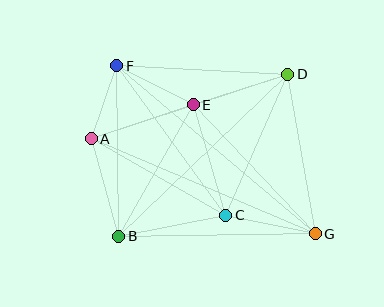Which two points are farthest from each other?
Points F and G are farthest from each other.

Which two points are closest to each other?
Points A and F are closest to each other.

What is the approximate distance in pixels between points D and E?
The distance between D and E is approximately 99 pixels.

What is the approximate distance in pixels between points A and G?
The distance between A and G is approximately 243 pixels.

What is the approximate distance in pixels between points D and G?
The distance between D and G is approximately 162 pixels.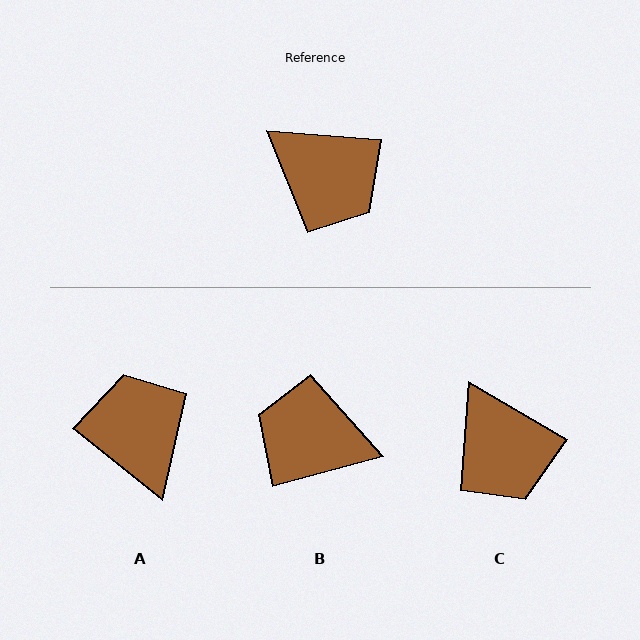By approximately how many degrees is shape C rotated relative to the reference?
Approximately 26 degrees clockwise.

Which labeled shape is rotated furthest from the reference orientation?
B, about 160 degrees away.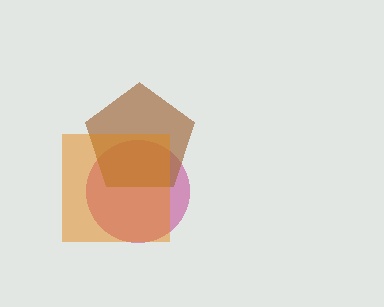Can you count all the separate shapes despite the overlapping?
Yes, there are 3 separate shapes.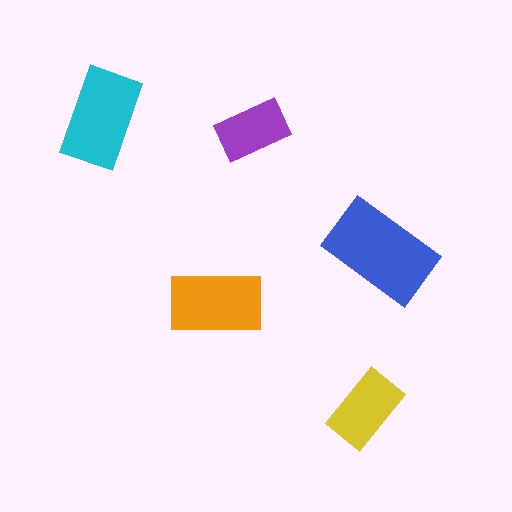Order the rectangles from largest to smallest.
the blue one, the cyan one, the orange one, the yellow one, the purple one.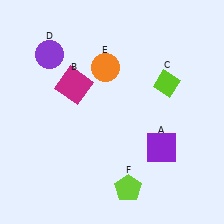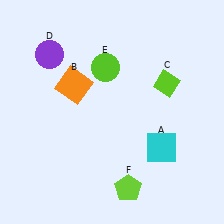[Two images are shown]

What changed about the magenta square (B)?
In Image 1, B is magenta. In Image 2, it changed to orange.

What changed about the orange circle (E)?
In Image 1, E is orange. In Image 2, it changed to lime.